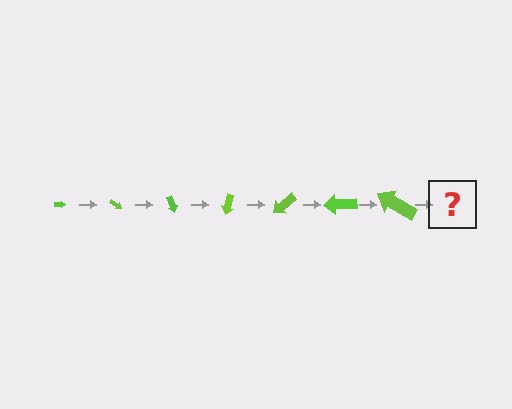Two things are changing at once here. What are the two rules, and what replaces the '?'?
The two rules are that the arrow grows larger each step and it rotates 35 degrees each step. The '?' should be an arrow, larger than the previous one and rotated 245 degrees from the start.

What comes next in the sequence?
The next element should be an arrow, larger than the previous one and rotated 245 degrees from the start.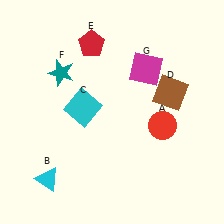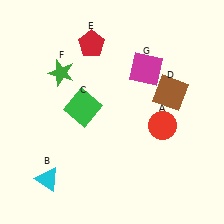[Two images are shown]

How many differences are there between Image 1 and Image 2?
There are 2 differences between the two images.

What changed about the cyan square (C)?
In Image 1, C is cyan. In Image 2, it changed to green.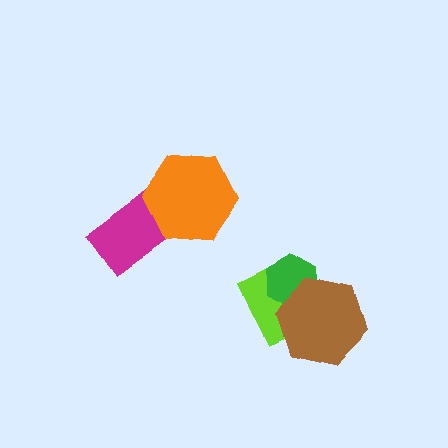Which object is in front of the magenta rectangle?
The orange hexagon is in front of the magenta rectangle.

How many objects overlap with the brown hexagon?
2 objects overlap with the brown hexagon.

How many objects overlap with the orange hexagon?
1 object overlaps with the orange hexagon.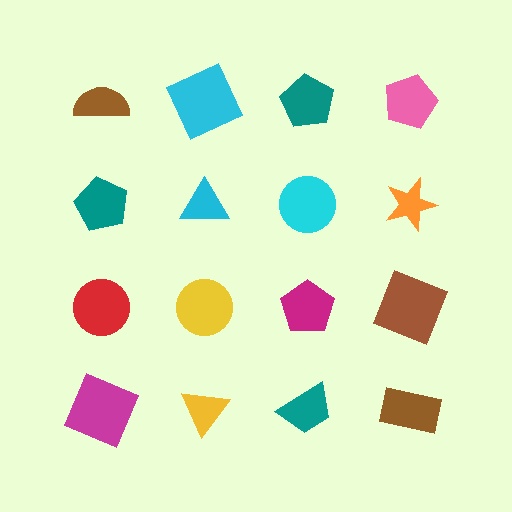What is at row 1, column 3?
A teal pentagon.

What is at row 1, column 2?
A cyan square.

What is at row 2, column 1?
A teal pentagon.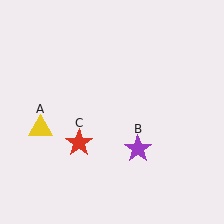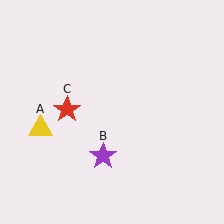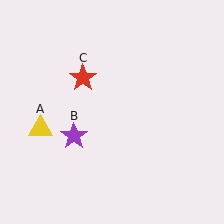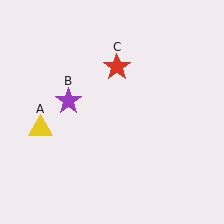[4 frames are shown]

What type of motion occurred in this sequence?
The purple star (object B), red star (object C) rotated clockwise around the center of the scene.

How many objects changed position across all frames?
2 objects changed position: purple star (object B), red star (object C).